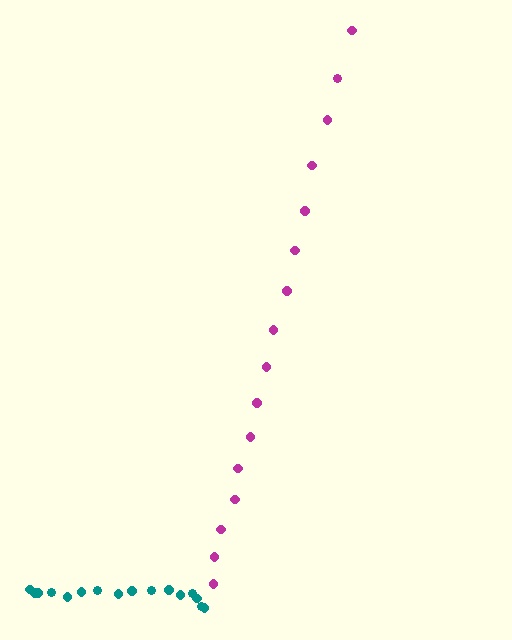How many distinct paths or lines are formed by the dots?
There are 2 distinct paths.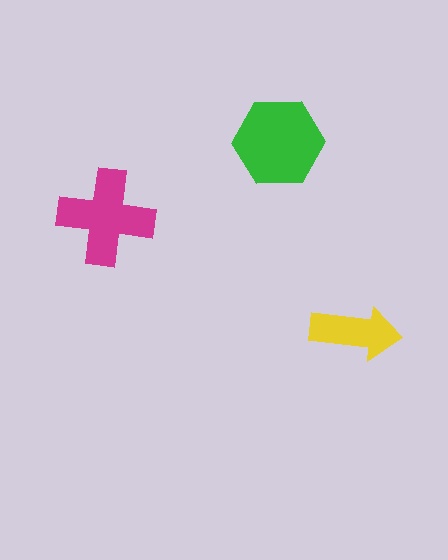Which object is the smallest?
The yellow arrow.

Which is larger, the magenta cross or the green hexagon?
The green hexagon.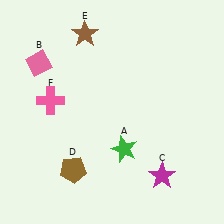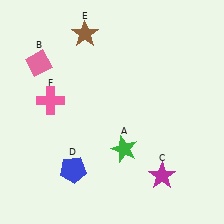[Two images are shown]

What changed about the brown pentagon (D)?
In Image 1, D is brown. In Image 2, it changed to blue.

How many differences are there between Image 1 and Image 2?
There is 1 difference between the two images.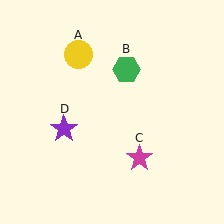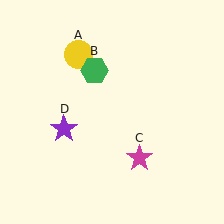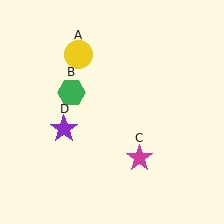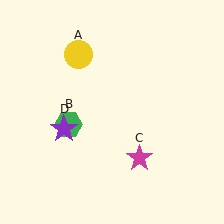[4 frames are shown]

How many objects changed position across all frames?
1 object changed position: green hexagon (object B).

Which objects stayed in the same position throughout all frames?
Yellow circle (object A) and magenta star (object C) and purple star (object D) remained stationary.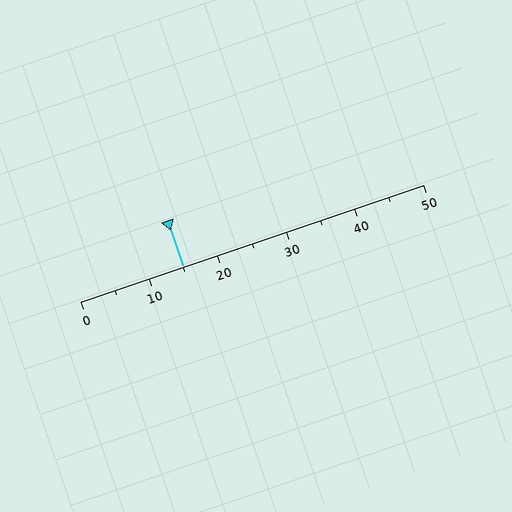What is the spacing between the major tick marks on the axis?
The major ticks are spaced 10 apart.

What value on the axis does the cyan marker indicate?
The marker indicates approximately 15.